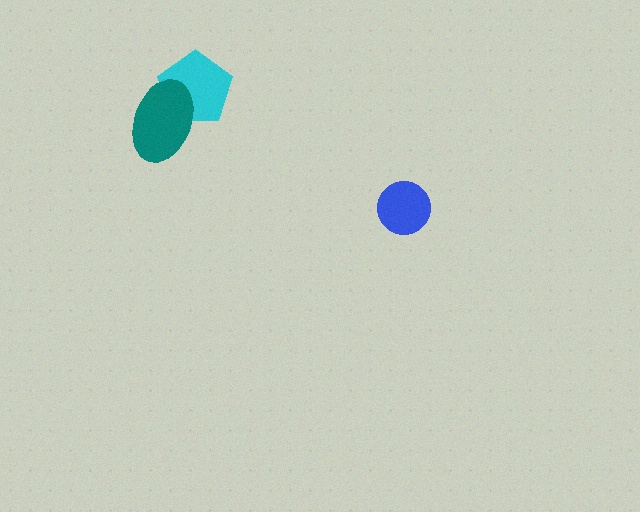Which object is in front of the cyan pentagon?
The teal ellipse is in front of the cyan pentagon.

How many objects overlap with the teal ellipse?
1 object overlaps with the teal ellipse.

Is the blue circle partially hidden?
No, no other shape covers it.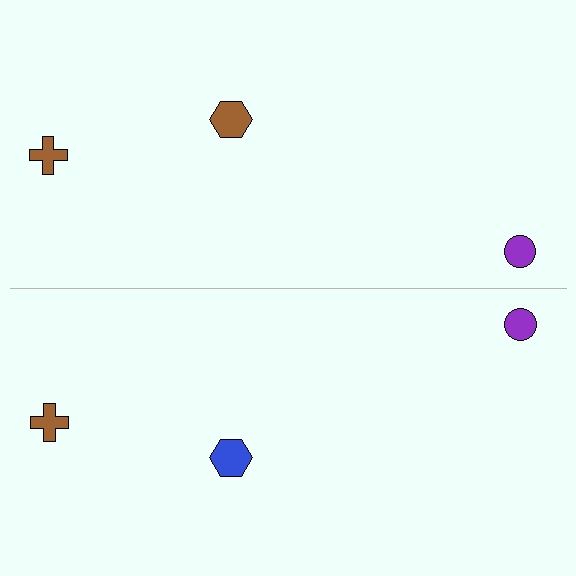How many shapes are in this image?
There are 6 shapes in this image.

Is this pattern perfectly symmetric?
No, the pattern is not perfectly symmetric. The blue hexagon on the bottom side breaks the symmetry — its mirror counterpart is brown.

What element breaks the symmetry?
The blue hexagon on the bottom side breaks the symmetry — its mirror counterpart is brown.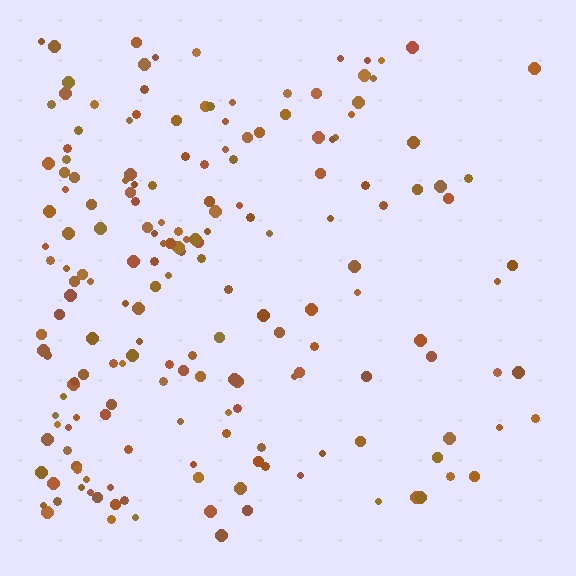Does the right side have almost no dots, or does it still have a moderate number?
Still a moderate number, just noticeably fewer than the left.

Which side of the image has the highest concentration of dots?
The left.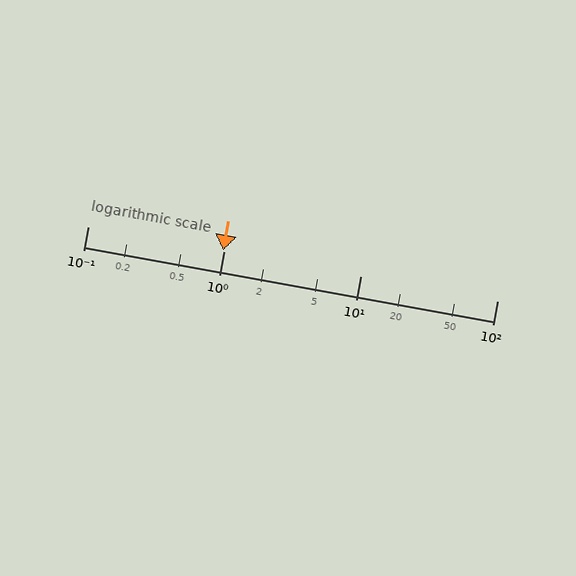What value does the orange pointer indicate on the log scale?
The pointer indicates approximately 0.98.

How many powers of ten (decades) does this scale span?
The scale spans 3 decades, from 0.1 to 100.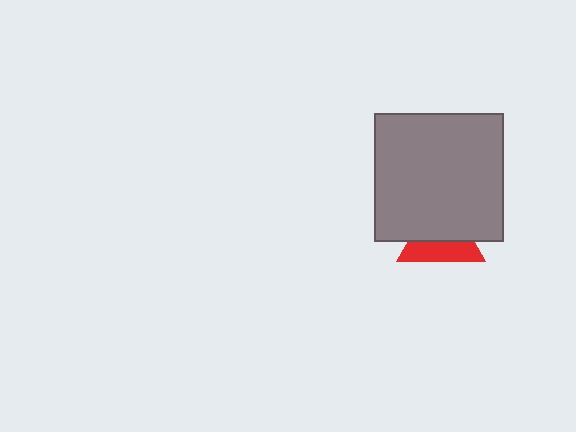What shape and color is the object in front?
The object in front is a gray square.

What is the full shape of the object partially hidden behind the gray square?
The partially hidden object is a red triangle.